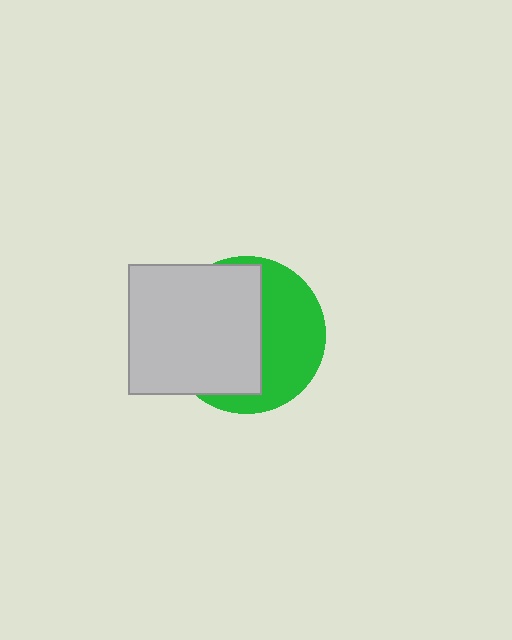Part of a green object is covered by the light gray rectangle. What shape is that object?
It is a circle.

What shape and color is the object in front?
The object in front is a light gray rectangle.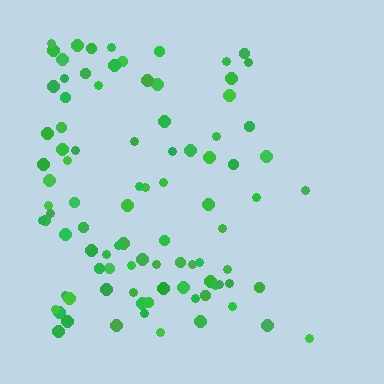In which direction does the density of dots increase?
From right to left, with the left side densest.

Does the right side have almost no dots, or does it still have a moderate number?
Still a moderate number, just noticeably fewer than the left.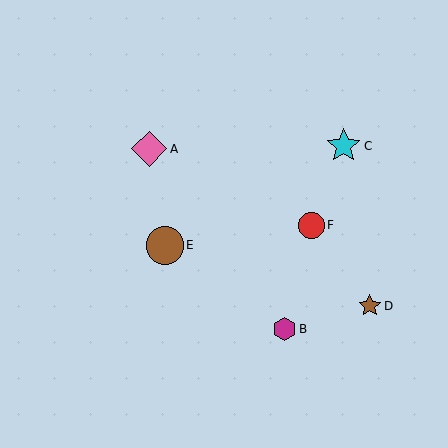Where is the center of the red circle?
The center of the red circle is at (311, 225).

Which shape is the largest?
The brown circle (labeled E) is the largest.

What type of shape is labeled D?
Shape D is a brown star.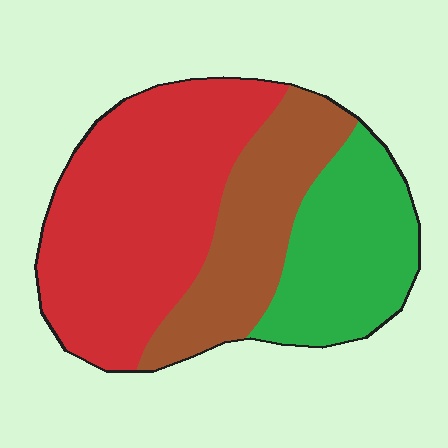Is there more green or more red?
Red.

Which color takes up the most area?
Red, at roughly 50%.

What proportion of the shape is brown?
Brown takes up about one quarter (1/4) of the shape.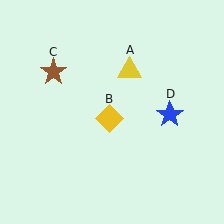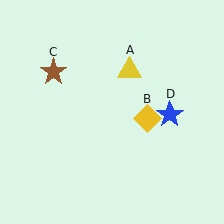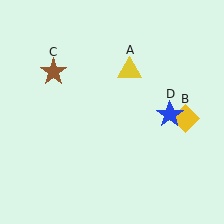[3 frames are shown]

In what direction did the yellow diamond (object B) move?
The yellow diamond (object B) moved right.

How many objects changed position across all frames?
1 object changed position: yellow diamond (object B).